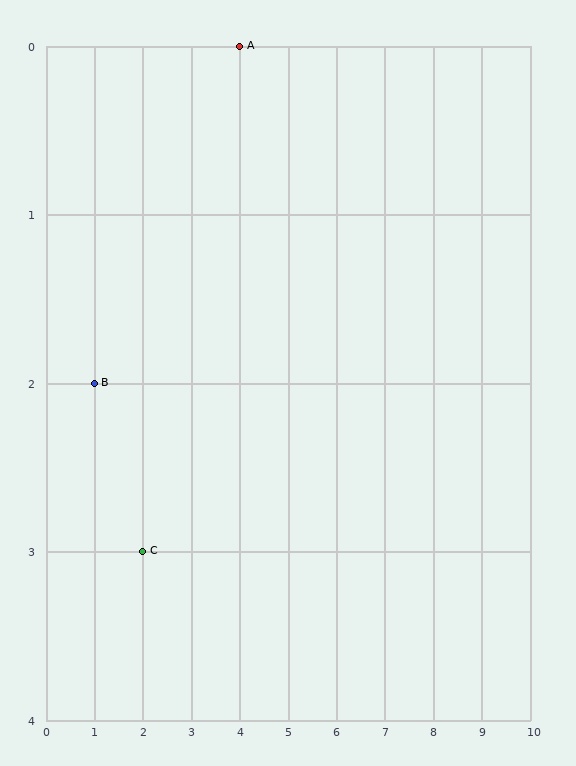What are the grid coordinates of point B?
Point B is at grid coordinates (1, 2).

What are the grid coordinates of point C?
Point C is at grid coordinates (2, 3).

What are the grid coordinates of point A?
Point A is at grid coordinates (4, 0).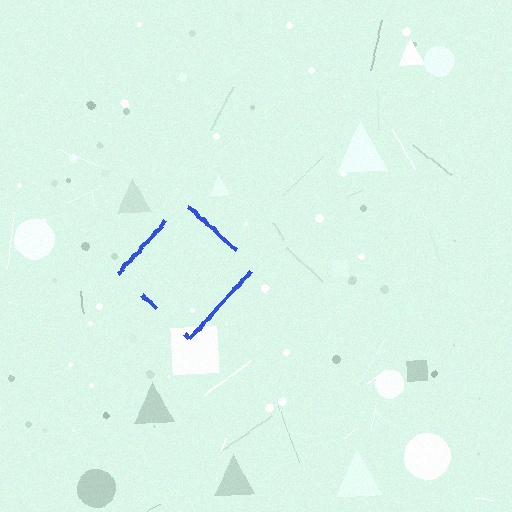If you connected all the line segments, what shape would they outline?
They would outline a diamond.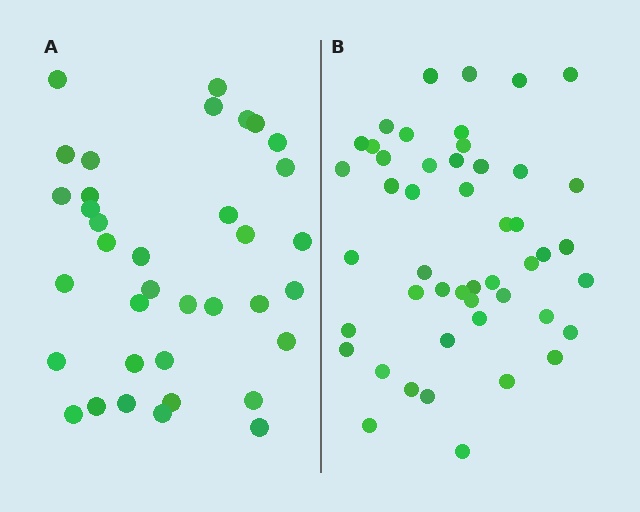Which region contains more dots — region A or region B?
Region B (the right region) has more dots.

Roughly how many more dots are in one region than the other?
Region B has roughly 12 or so more dots than region A.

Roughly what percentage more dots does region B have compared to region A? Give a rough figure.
About 35% more.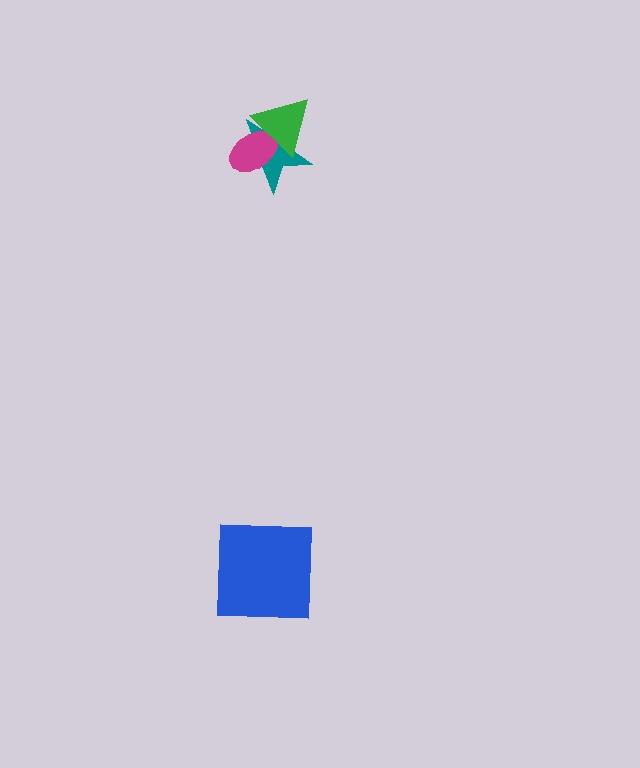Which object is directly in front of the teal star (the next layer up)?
The magenta ellipse is directly in front of the teal star.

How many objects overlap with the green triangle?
2 objects overlap with the green triangle.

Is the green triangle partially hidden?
No, no other shape covers it.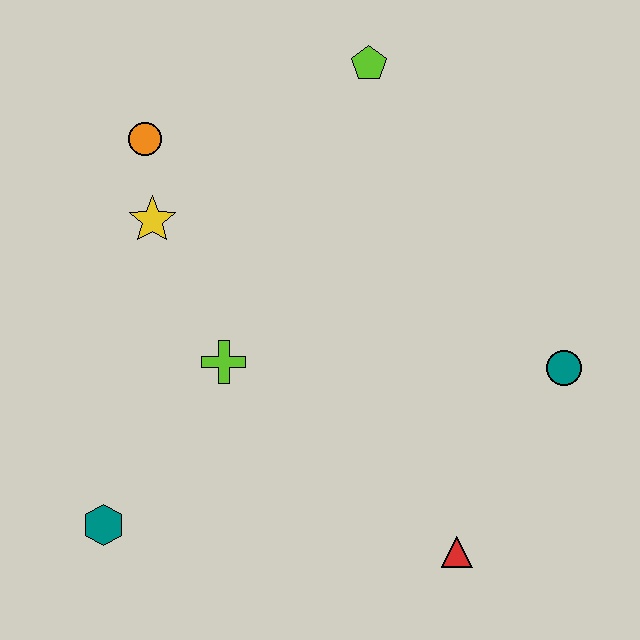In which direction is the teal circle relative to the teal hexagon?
The teal circle is to the right of the teal hexagon.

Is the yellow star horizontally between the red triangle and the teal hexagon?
Yes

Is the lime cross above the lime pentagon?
No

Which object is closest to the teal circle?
The red triangle is closest to the teal circle.